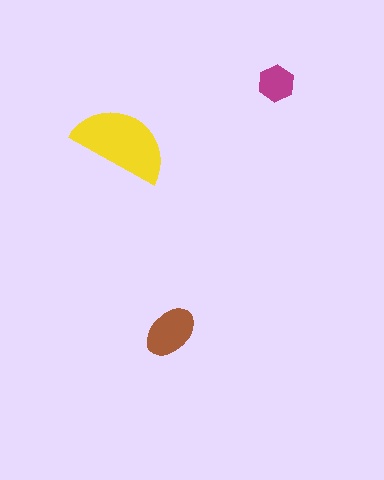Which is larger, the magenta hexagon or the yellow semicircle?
The yellow semicircle.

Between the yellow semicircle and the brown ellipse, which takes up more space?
The yellow semicircle.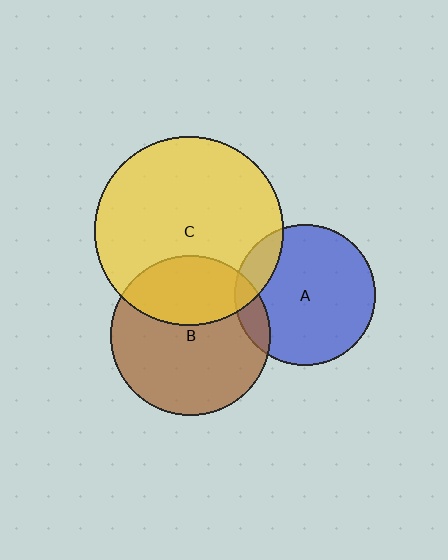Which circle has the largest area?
Circle C (yellow).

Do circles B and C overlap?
Yes.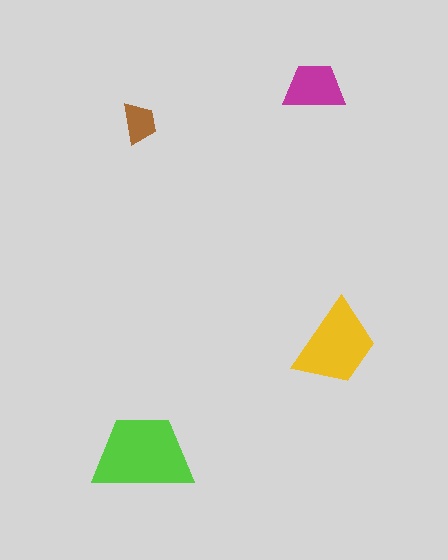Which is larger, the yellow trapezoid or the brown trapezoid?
The yellow one.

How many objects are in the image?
There are 4 objects in the image.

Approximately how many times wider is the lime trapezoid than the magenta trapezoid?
About 1.5 times wider.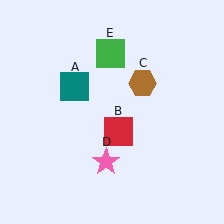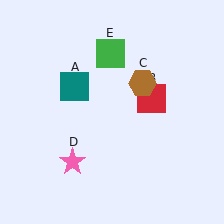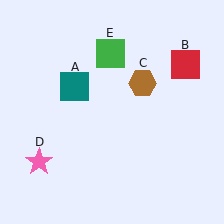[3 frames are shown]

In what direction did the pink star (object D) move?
The pink star (object D) moved left.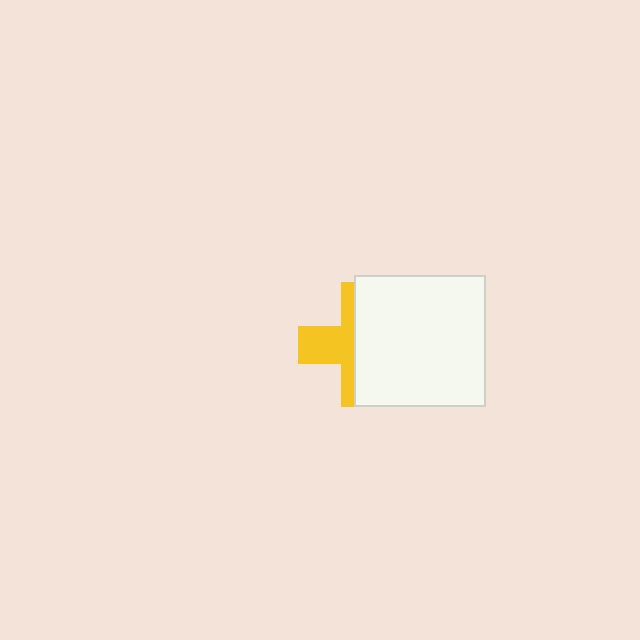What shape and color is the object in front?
The object in front is a white square.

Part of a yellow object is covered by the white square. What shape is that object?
It is a cross.